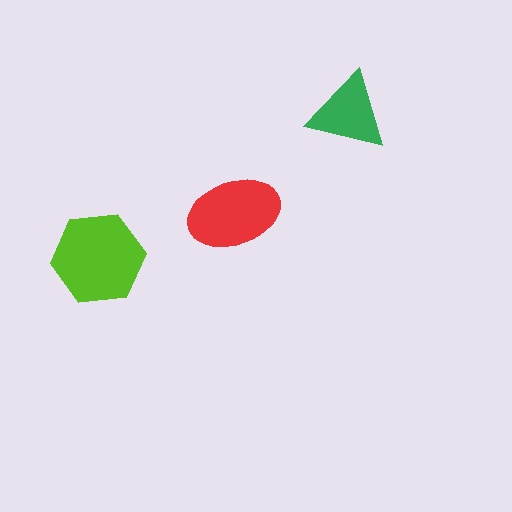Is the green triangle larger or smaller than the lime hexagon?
Smaller.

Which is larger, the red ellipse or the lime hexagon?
The lime hexagon.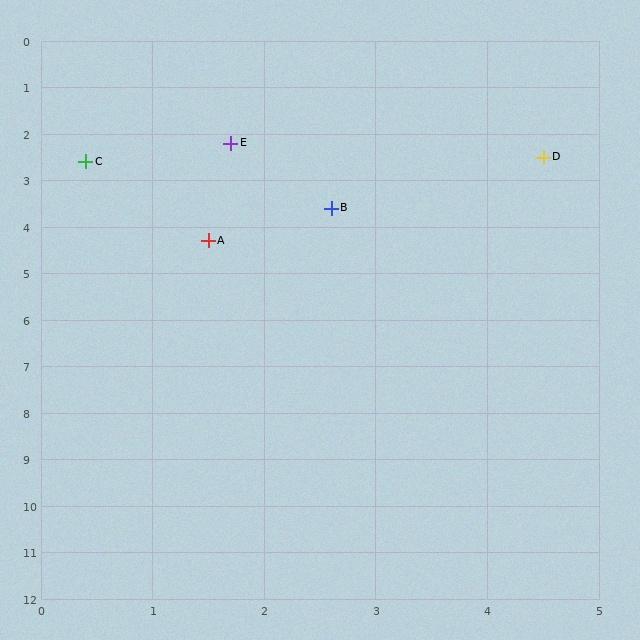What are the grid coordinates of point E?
Point E is at approximately (1.7, 2.2).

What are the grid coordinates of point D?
Point D is at approximately (4.5, 2.5).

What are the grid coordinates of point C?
Point C is at approximately (0.4, 2.6).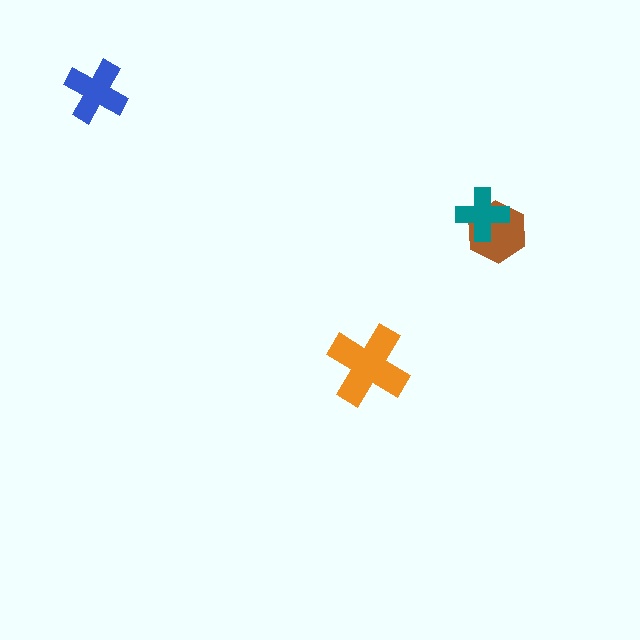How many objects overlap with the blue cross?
0 objects overlap with the blue cross.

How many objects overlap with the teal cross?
1 object overlaps with the teal cross.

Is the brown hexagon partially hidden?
Yes, it is partially covered by another shape.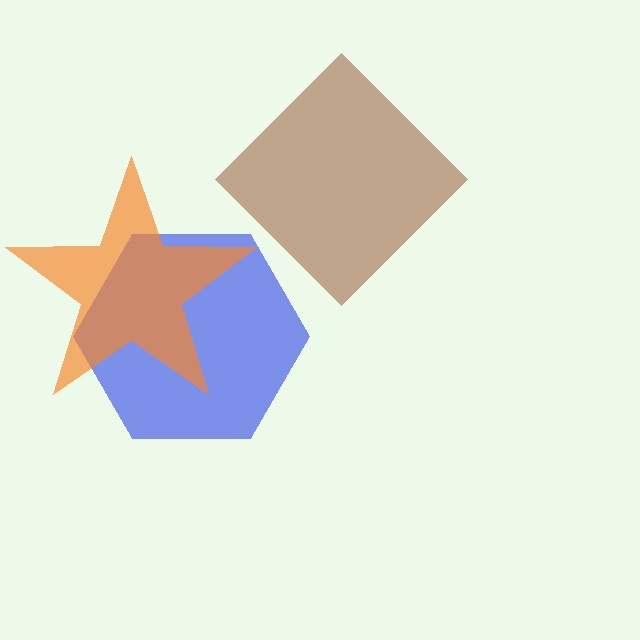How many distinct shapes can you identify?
There are 3 distinct shapes: a brown diamond, a blue hexagon, an orange star.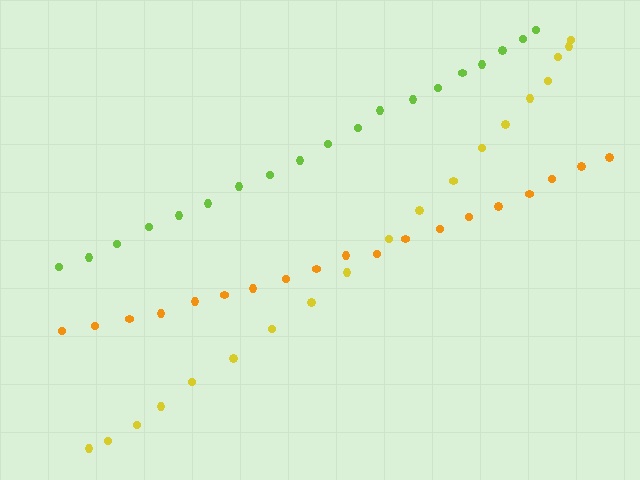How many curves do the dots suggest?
There are 3 distinct paths.